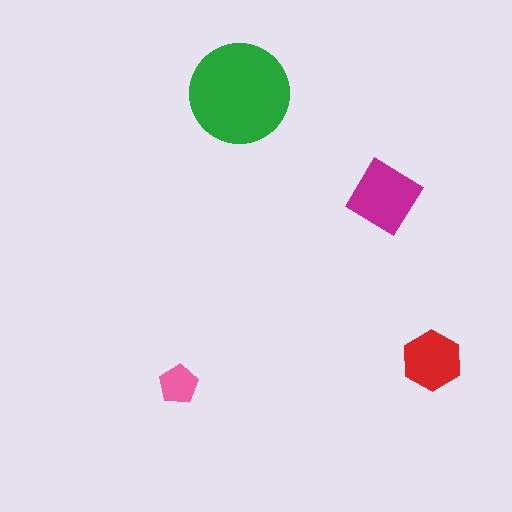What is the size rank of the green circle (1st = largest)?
1st.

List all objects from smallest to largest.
The pink pentagon, the red hexagon, the magenta diamond, the green circle.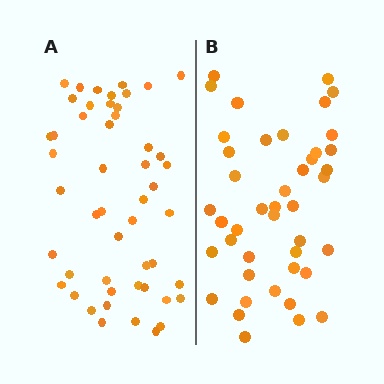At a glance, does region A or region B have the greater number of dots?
Region A (the left region) has more dots.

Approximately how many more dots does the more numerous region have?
Region A has roughly 8 or so more dots than region B.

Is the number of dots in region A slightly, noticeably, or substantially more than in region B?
Region A has only slightly more — the two regions are fairly close. The ratio is roughly 1.2 to 1.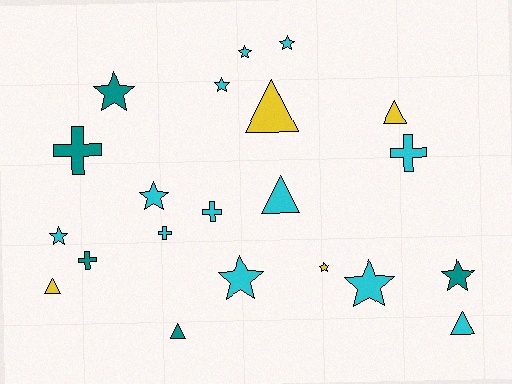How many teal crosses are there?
There are 2 teal crosses.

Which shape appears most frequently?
Star, with 10 objects.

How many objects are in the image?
There are 21 objects.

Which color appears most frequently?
Cyan, with 12 objects.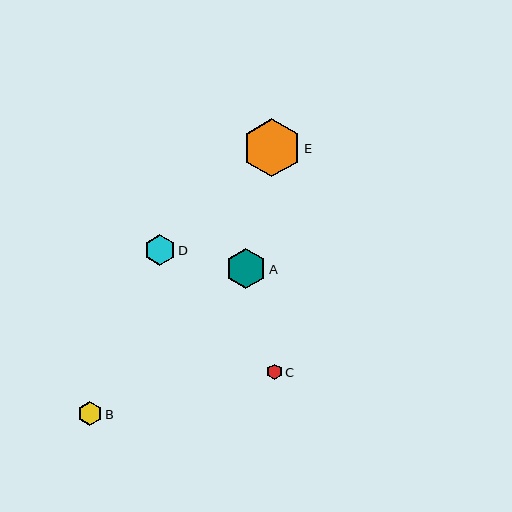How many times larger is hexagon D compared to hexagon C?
Hexagon D is approximately 2.0 times the size of hexagon C.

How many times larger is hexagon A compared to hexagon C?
Hexagon A is approximately 2.6 times the size of hexagon C.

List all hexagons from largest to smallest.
From largest to smallest: E, A, D, B, C.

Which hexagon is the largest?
Hexagon E is the largest with a size of approximately 58 pixels.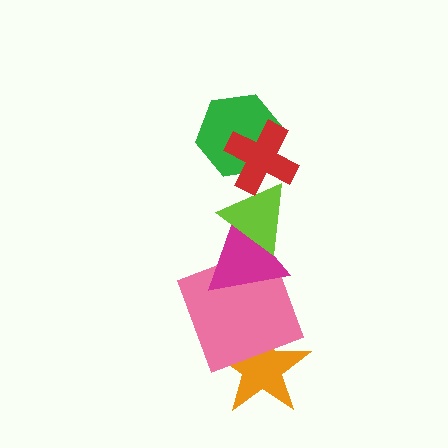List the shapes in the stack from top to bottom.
From top to bottom: the red cross, the green hexagon, the lime triangle, the magenta triangle, the pink square, the orange star.